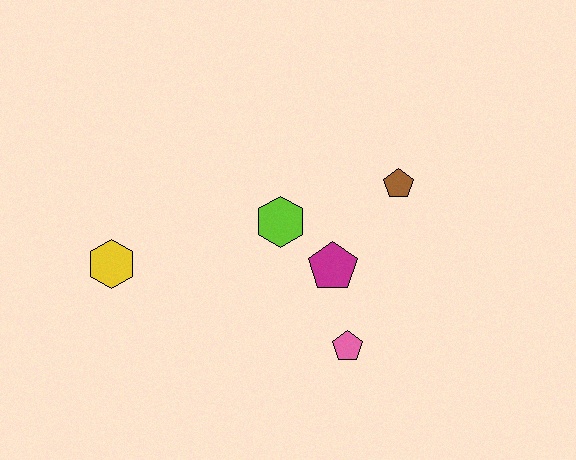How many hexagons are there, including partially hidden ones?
There are 2 hexagons.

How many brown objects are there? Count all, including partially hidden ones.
There is 1 brown object.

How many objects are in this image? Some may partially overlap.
There are 5 objects.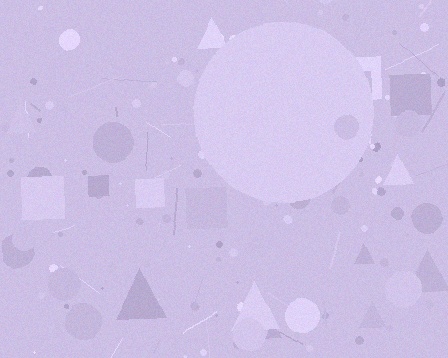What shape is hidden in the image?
A circle is hidden in the image.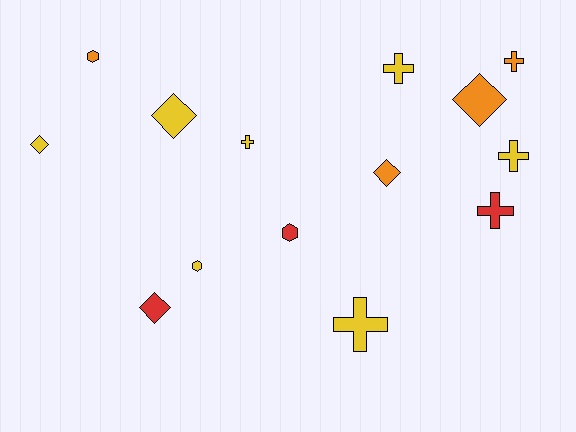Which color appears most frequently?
Yellow, with 7 objects.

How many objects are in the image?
There are 14 objects.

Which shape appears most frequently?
Cross, with 6 objects.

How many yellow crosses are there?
There are 4 yellow crosses.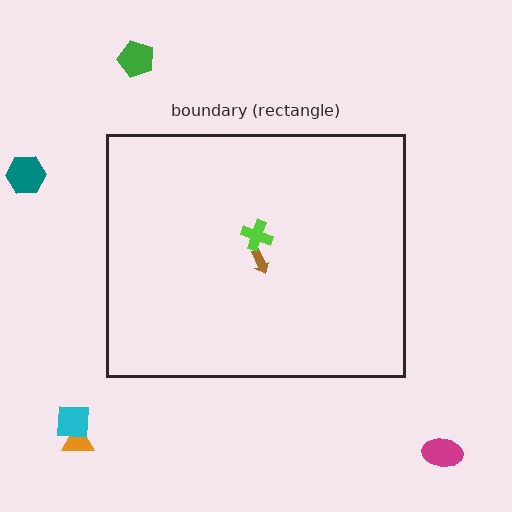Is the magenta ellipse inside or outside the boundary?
Outside.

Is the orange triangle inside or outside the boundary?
Outside.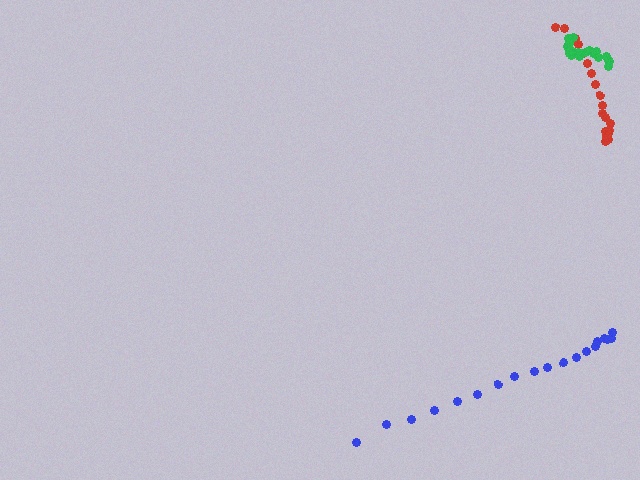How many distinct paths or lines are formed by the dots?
There are 3 distinct paths.